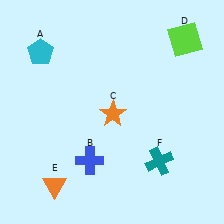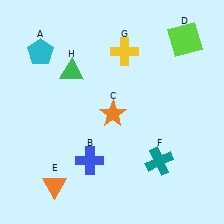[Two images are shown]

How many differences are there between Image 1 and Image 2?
There are 2 differences between the two images.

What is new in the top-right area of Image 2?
A yellow cross (G) was added in the top-right area of Image 2.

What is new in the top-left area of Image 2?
A green triangle (H) was added in the top-left area of Image 2.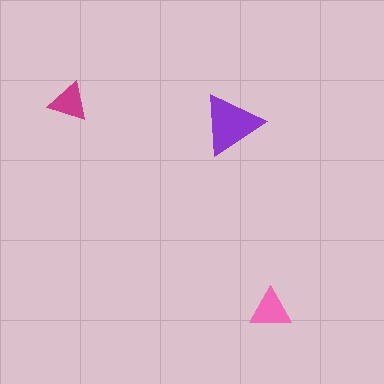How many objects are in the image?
There are 3 objects in the image.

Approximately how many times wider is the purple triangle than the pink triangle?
About 1.5 times wider.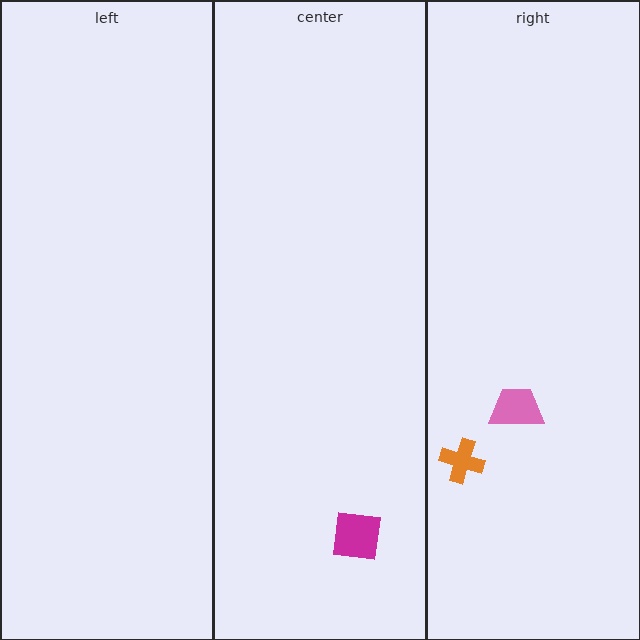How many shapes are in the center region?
1.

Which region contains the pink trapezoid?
The right region.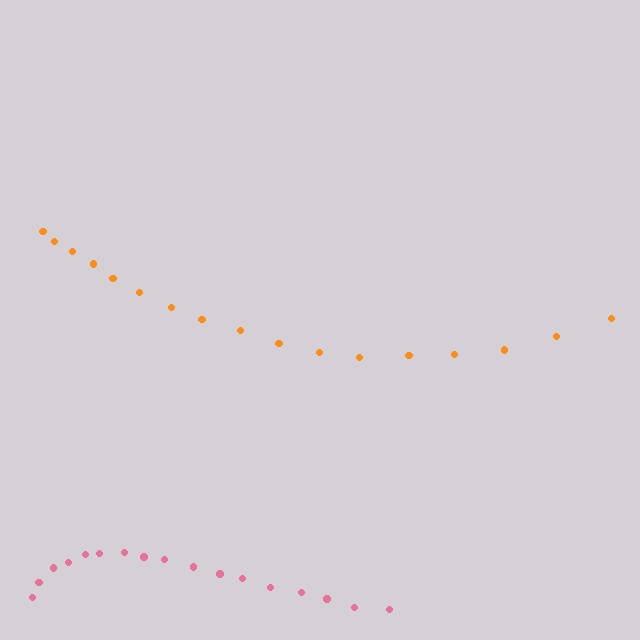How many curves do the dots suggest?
There are 2 distinct paths.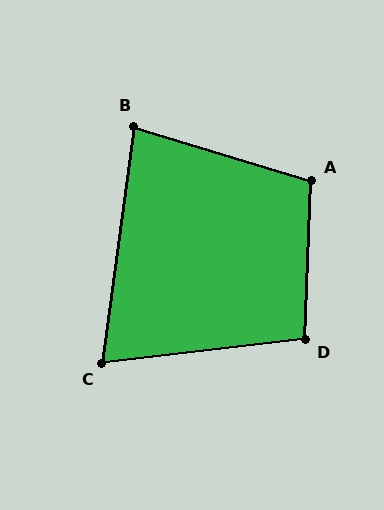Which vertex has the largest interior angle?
A, at approximately 104 degrees.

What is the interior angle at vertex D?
Approximately 99 degrees (obtuse).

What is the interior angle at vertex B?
Approximately 81 degrees (acute).